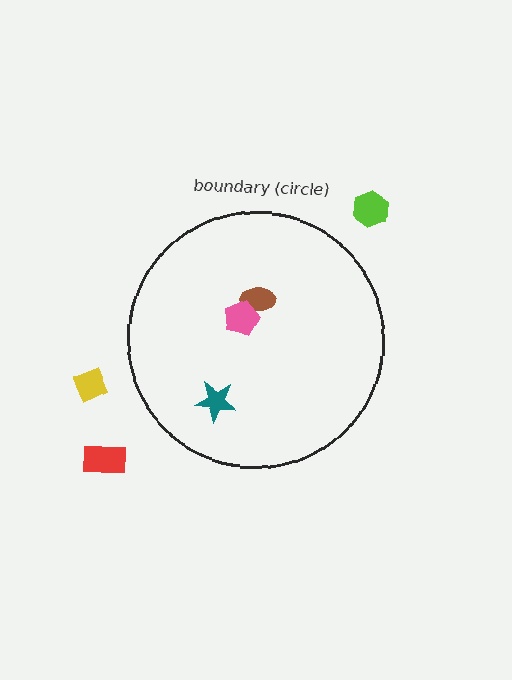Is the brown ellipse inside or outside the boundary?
Inside.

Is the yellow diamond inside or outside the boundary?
Outside.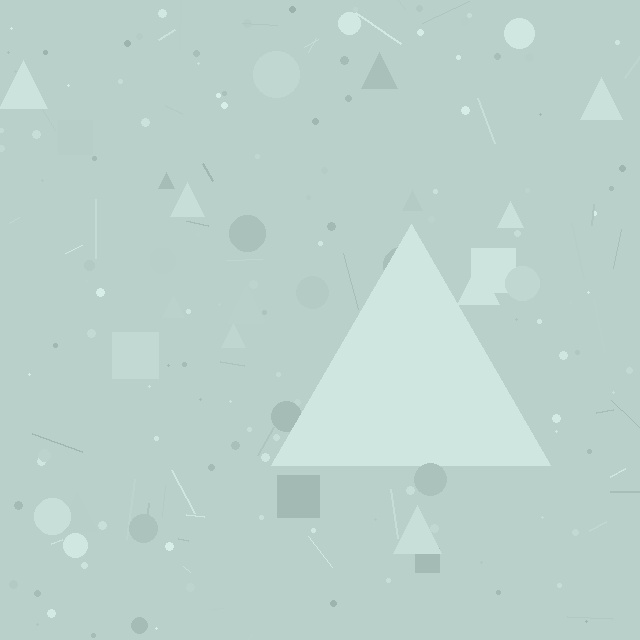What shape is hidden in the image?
A triangle is hidden in the image.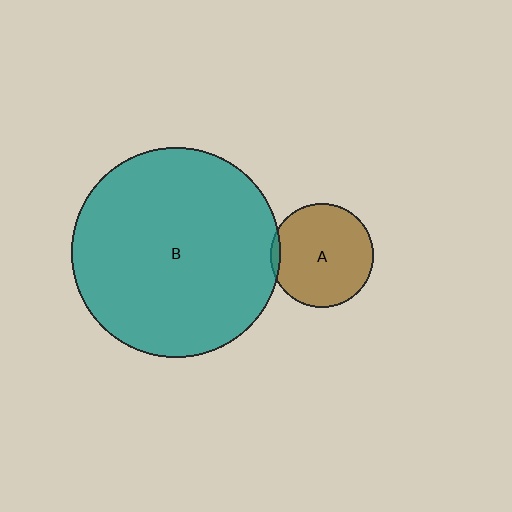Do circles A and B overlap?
Yes.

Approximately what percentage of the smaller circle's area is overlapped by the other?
Approximately 5%.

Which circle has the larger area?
Circle B (teal).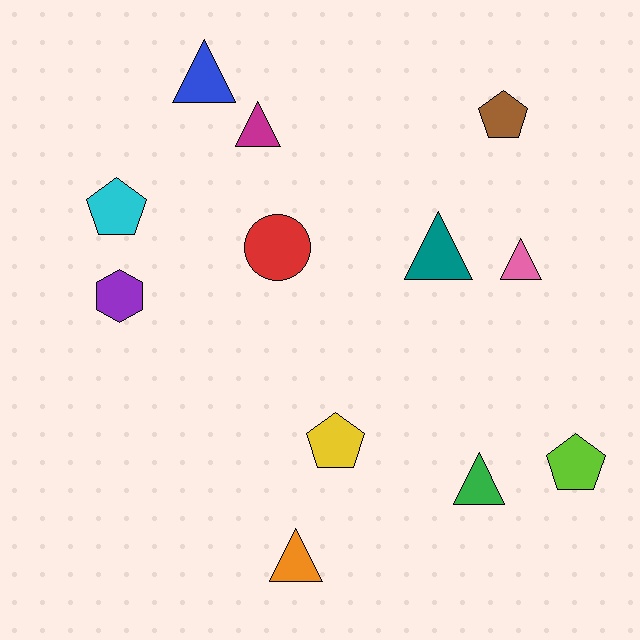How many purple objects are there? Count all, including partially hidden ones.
There is 1 purple object.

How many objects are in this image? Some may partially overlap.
There are 12 objects.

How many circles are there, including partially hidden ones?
There is 1 circle.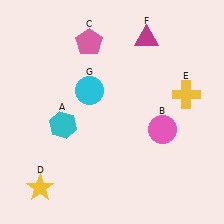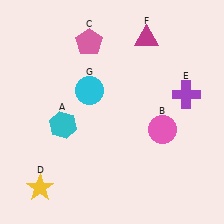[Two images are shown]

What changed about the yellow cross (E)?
In Image 1, E is yellow. In Image 2, it changed to purple.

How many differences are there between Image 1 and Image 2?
There is 1 difference between the two images.